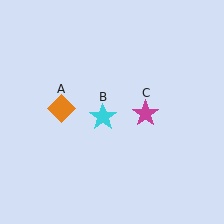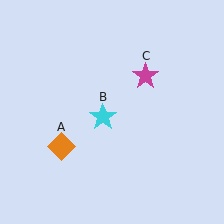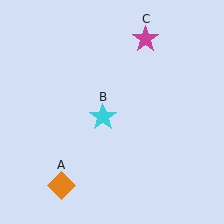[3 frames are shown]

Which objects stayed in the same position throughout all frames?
Cyan star (object B) remained stationary.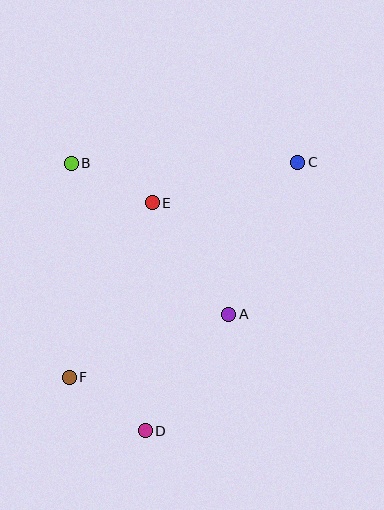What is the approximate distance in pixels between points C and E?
The distance between C and E is approximately 151 pixels.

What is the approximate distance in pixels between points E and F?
The distance between E and F is approximately 193 pixels.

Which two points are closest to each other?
Points B and E are closest to each other.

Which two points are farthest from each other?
Points C and F are farthest from each other.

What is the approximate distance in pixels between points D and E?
The distance between D and E is approximately 228 pixels.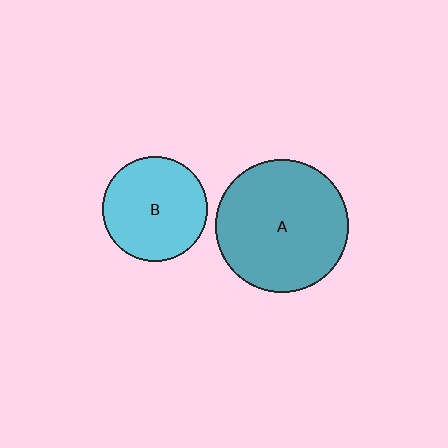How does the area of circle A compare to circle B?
Approximately 1.6 times.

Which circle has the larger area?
Circle A (teal).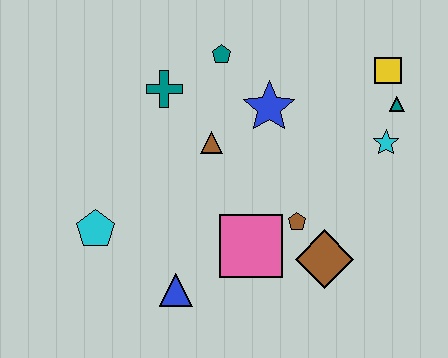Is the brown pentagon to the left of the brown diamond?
Yes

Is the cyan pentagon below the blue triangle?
No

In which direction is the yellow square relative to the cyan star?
The yellow square is above the cyan star.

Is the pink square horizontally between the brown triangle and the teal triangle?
Yes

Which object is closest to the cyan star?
The teal triangle is closest to the cyan star.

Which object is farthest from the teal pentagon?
The blue triangle is farthest from the teal pentagon.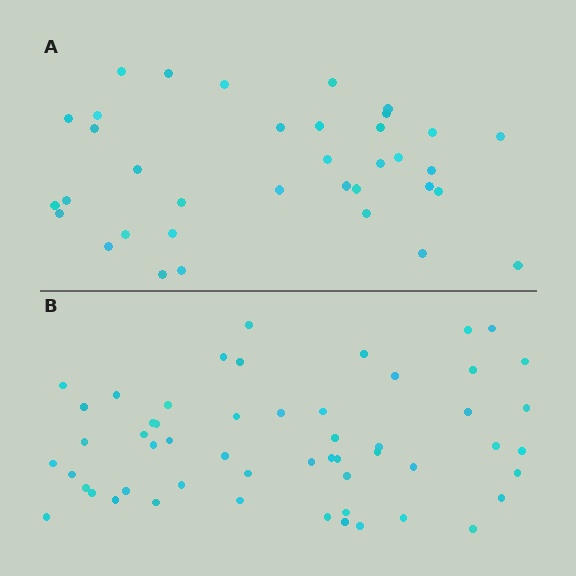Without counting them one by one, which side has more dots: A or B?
Region B (the bottom region) has more dots.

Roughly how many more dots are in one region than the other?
Region B has approximately 20 more dots than region A.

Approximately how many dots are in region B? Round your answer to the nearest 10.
About 50 dots. (The exact count is 54, which rounds to 50.)